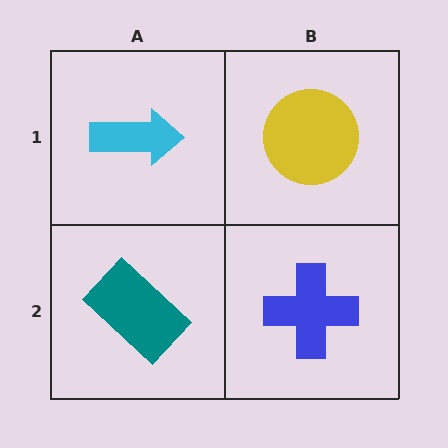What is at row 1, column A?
A cyan arrow.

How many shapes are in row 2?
2 shapes.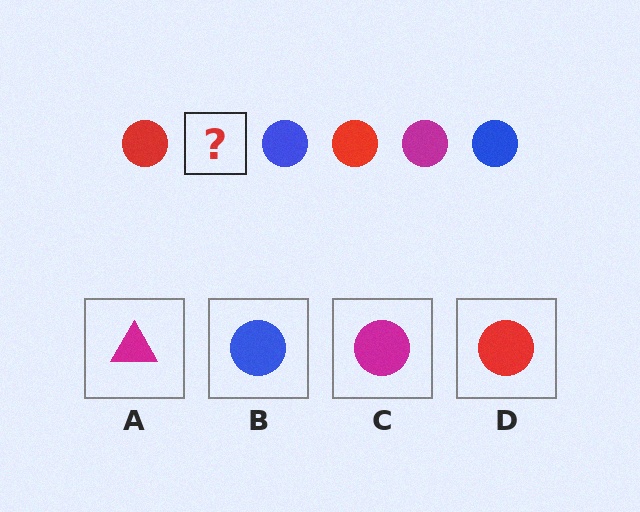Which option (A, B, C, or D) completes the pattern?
C.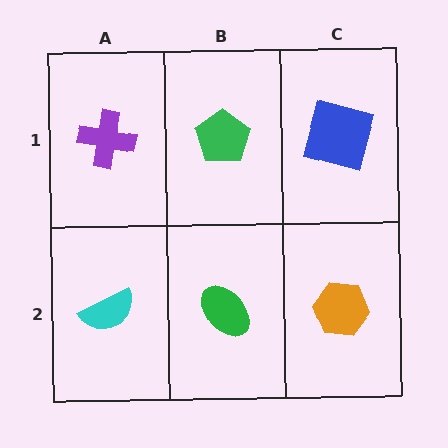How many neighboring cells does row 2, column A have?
2.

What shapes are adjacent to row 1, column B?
A green ellipse (row 2, column B), a purple cross (row 1, column A), a blue square (row 1, column C).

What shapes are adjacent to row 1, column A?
A cyan semicircle (row 2, column A), a green pentagon (row 1, column B).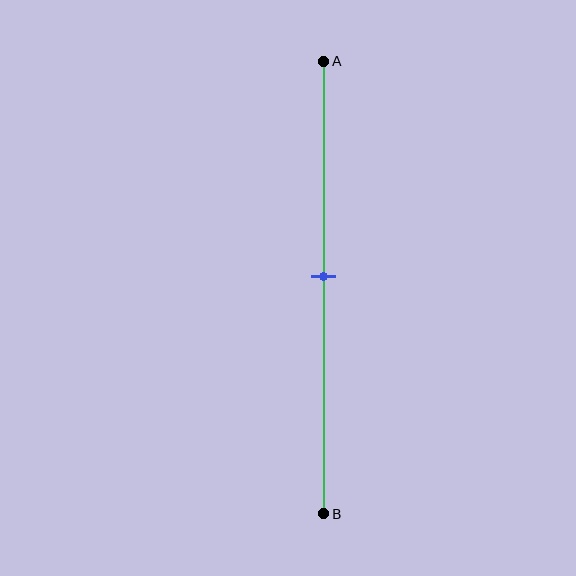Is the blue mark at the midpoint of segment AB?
Yes, the mark is approximately at the midpoint.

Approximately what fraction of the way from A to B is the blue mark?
The blue mark is approximately 50% of the way from A to B.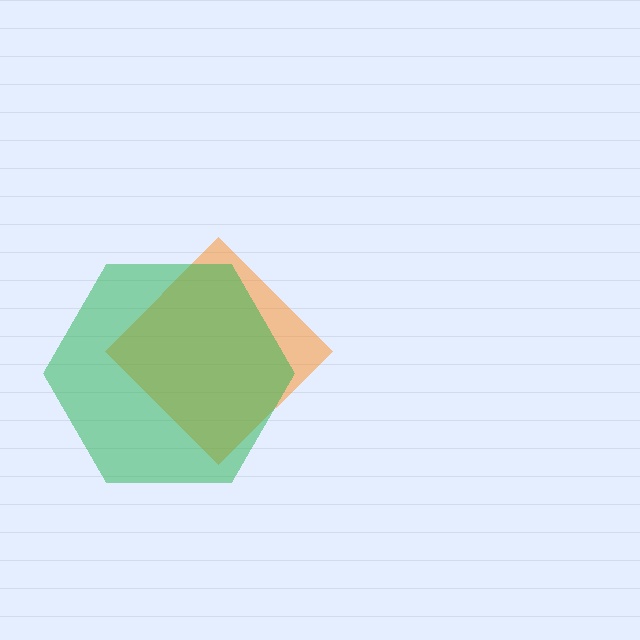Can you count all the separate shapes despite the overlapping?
Yes, there are 2 separate shapes.